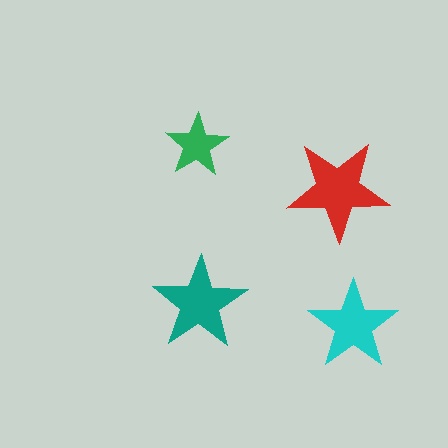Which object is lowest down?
The cyan star is bottommost.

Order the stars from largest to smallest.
the red one, the teal one, the cyan one, the green one.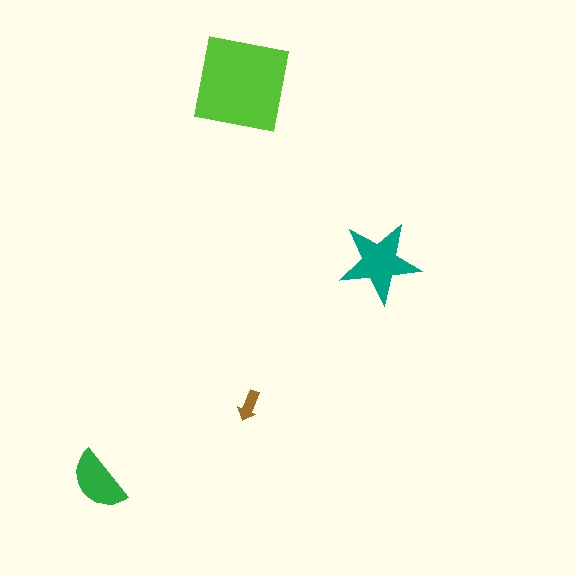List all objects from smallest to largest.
The brown arrow, the green semicircle, the teal star, the lime square.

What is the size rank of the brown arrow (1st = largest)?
4th.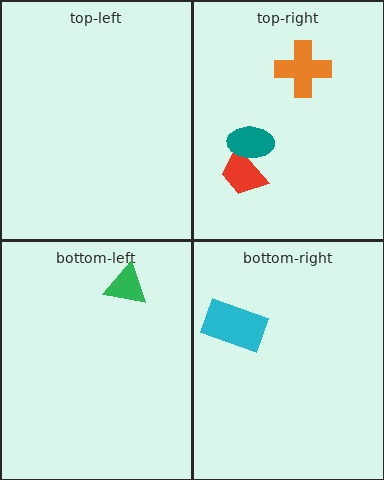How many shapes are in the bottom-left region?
1.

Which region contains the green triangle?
The bottom-left region.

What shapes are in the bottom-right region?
The cyan rectangle.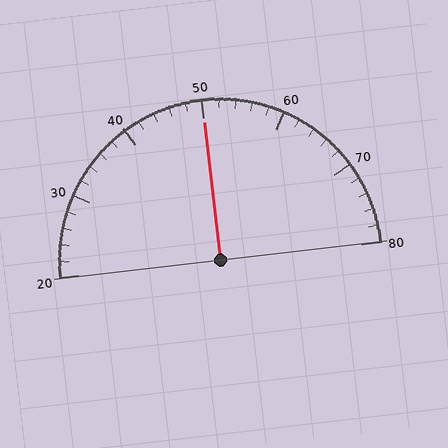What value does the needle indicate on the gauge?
The needle indicates approximately 50.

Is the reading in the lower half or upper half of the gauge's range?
The reading is in the upper half of the range (20 to 80).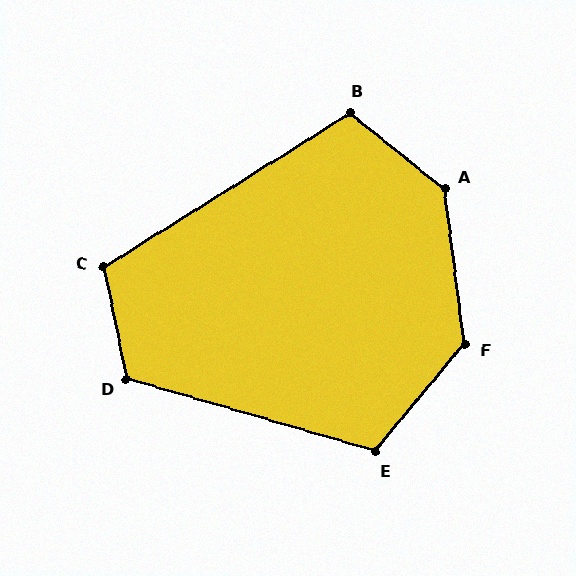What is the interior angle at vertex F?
Approximately 133 degrees (obtuse).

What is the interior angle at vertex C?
Approximately 111 degrees (obtuse).